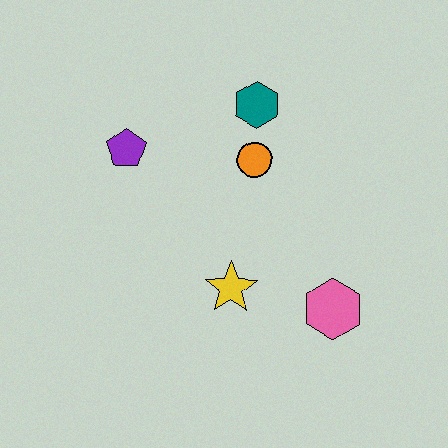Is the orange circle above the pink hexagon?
Yes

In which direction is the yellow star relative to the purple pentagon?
The yellow star is below the purple pentagon.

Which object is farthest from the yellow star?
The teal hexagon is farthest from the yellow star.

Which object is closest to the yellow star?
The pink hexagon is closest to the yellow star.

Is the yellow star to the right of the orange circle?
No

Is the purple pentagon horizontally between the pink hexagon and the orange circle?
No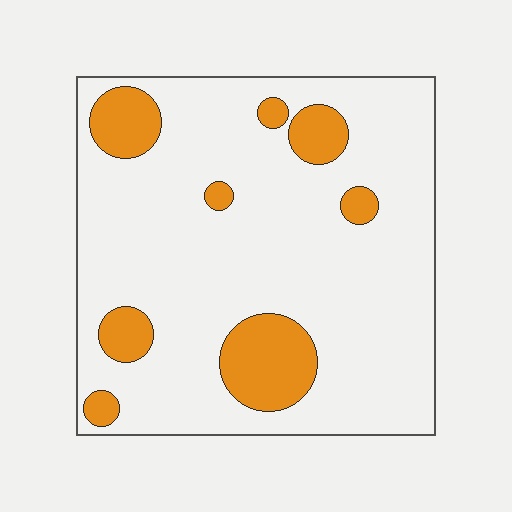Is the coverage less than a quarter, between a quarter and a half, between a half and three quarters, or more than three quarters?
Less than a quarter.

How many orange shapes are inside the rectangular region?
8.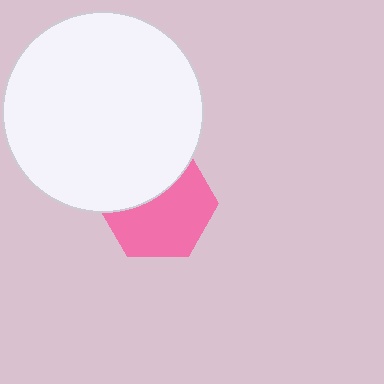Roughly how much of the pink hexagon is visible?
About half of it is visible (roughly 62%).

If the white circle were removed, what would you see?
You would see the complete pink hexagon.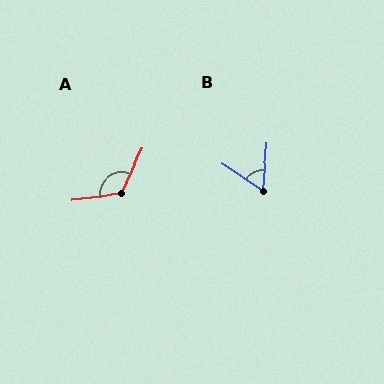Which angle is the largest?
A, at approximately 122 degrees.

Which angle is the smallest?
B, at approximately 61 degrees.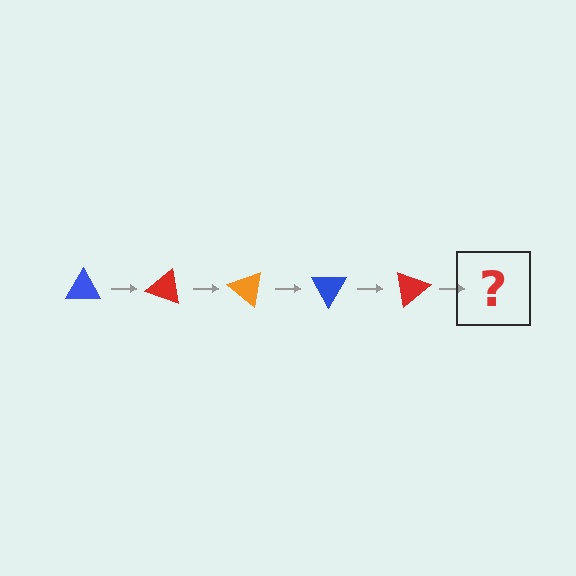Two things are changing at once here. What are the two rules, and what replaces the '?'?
The two rules are that it rotates 20 degrees each step and the color cycles through blue, red, and orange. The '?' should be an orange triangle, rotated 100 degrees from the start.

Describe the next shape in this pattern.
It should be an orange triangle, rotated 100 degrees from the start.